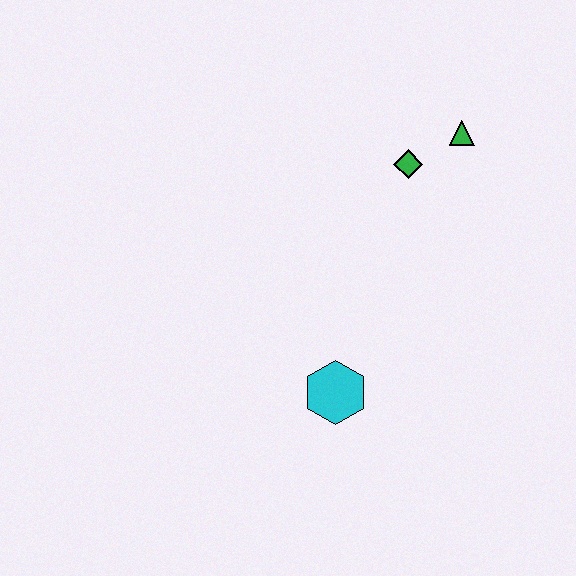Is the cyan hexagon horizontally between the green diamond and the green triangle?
No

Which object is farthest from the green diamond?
The cyan hexagon is farthest from the green diamond.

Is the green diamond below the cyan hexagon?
No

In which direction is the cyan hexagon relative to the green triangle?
The cyan hexagon is below the green triangle.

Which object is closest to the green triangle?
The green diamond is closest to the green triangle.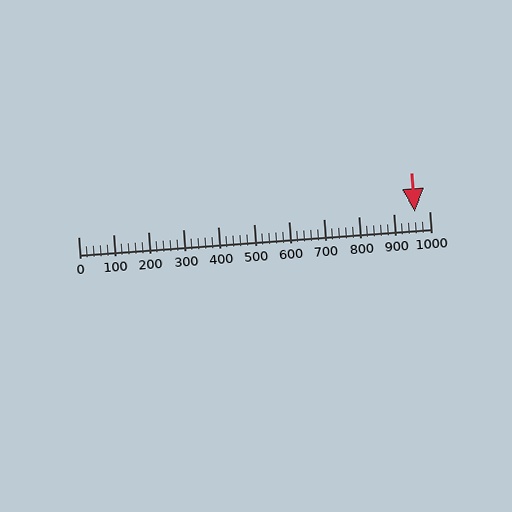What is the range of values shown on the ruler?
The ruler shows values from 0 to 1000.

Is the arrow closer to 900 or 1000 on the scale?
The arrow is closer to 1000.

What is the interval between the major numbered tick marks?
The major tick marks are spaced 100 units apart.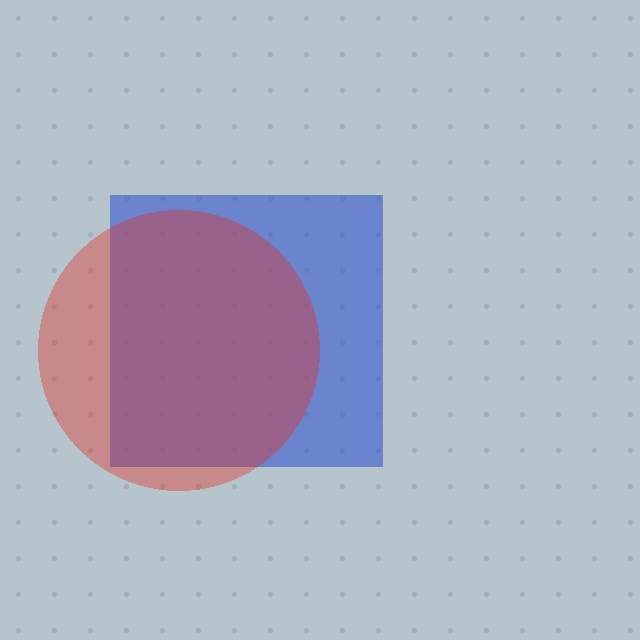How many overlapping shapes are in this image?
There are 2 overlapping shapes in the image.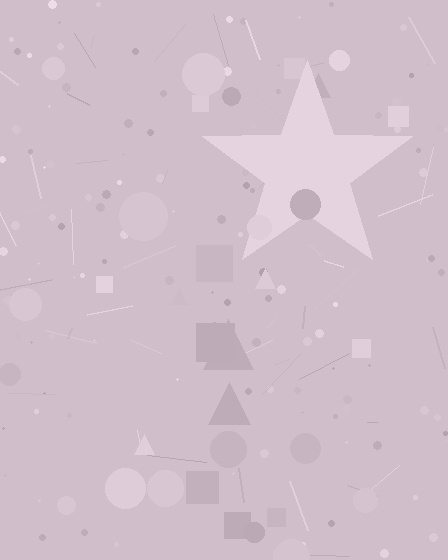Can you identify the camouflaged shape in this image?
The camouflaged shape is a star.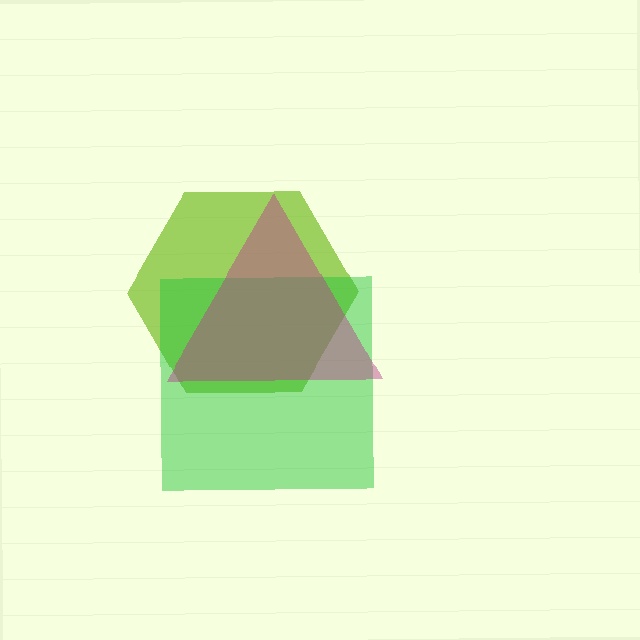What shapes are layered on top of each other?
The layered shapes are: a lime hexagon, a green square, a magenta triangle.